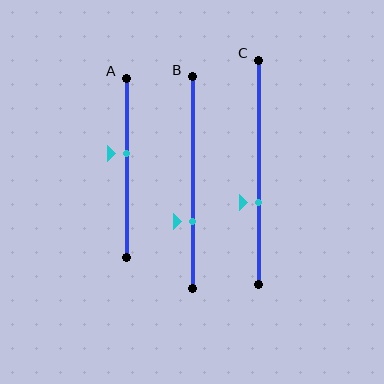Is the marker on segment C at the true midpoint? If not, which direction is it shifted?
No, the marker on segment C is shifted downward by about 14% of the segment length.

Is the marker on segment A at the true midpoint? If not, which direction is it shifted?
No, the marker on segment A is shifted upward by about 8% of the segment length.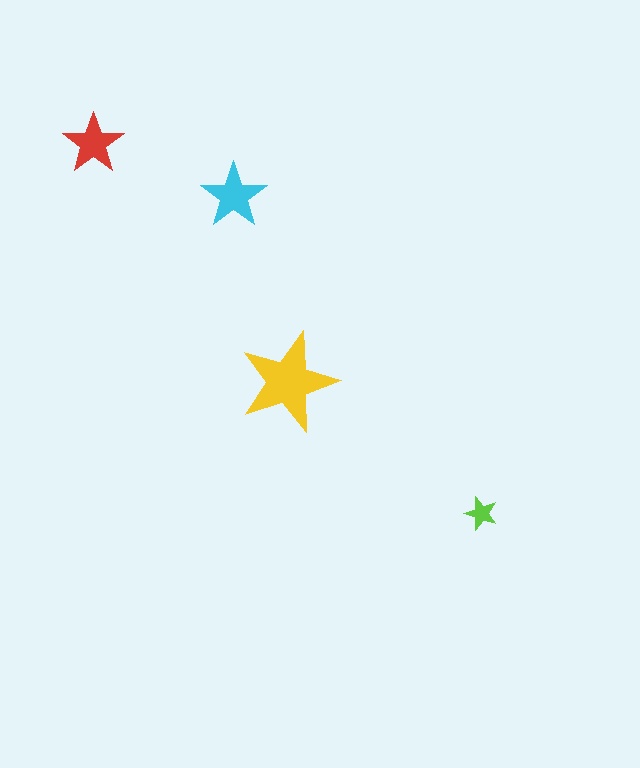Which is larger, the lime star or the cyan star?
The cyan one.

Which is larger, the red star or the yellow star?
The yellow one.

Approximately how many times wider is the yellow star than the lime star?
About 3 times wider.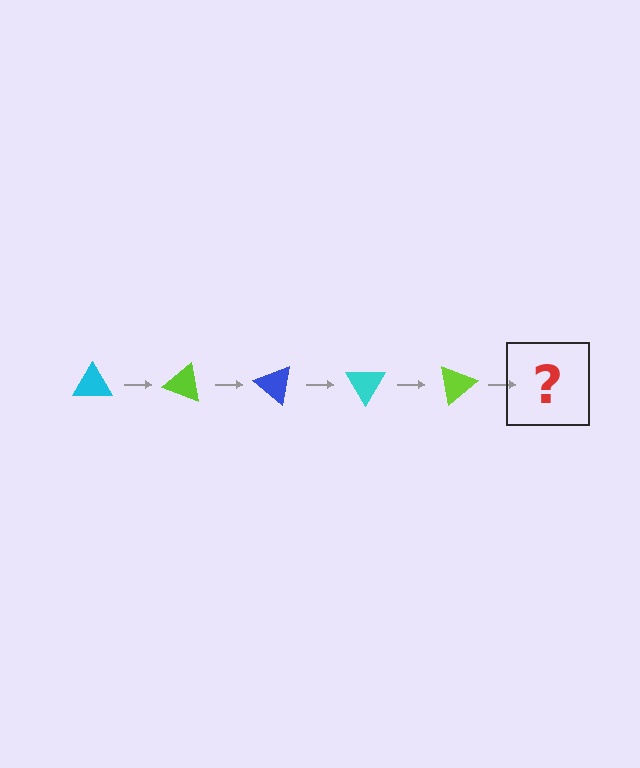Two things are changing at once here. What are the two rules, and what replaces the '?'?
The two rules are that it rotates 20 degrees each step and the color cycles through cyan, lime, and blue. The '?' should be a blue triangle, rotated 100 degrees from the start.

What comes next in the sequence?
The next element should be a blue triangle, rotated 100 degrees from the start.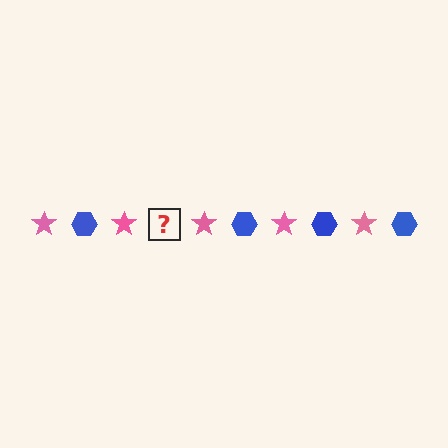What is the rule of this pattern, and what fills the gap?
The rule is that the pattern alternates between pink star and blue hexagon. The gap should be filled with a blue hexagon.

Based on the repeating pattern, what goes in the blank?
The blank should be a blue hexagon.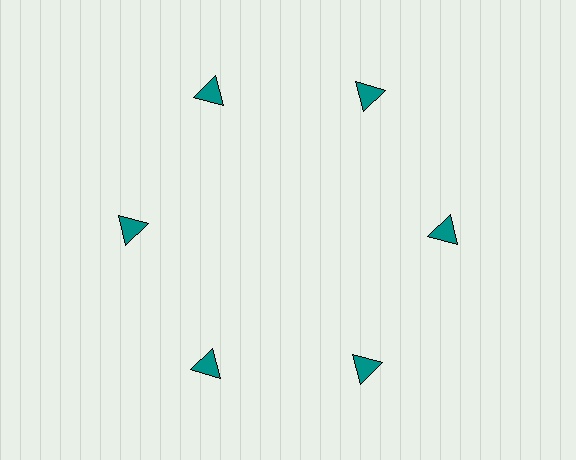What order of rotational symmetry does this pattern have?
This pattern has 6-fold rotational symmetry.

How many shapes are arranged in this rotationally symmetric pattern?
There are 6 shapes, arranged in 6 groups of 1.